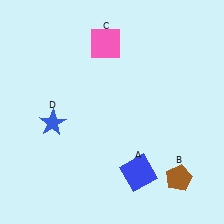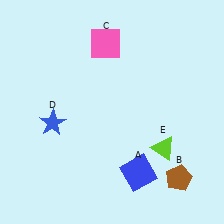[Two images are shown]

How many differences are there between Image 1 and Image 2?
There is 1 difference between the two images.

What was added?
A lime triangle (E) was added in Image 2.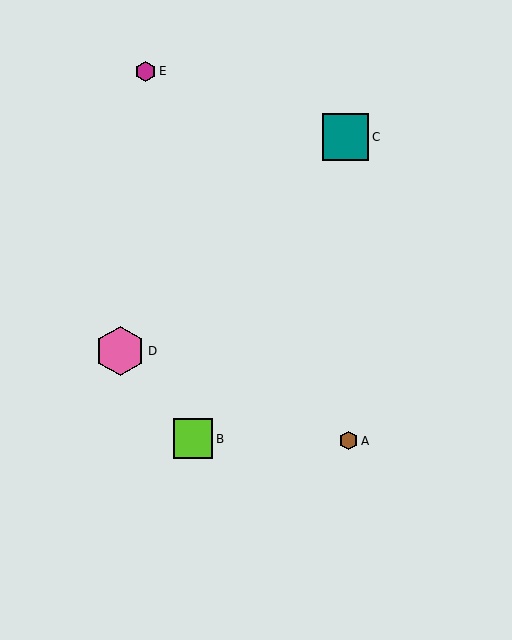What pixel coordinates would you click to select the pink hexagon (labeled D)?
Click at (120, 351) to select the pink hexagon D.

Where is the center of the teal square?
The center of the teal square is at (345, 137).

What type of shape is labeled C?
Shape C is a teal square.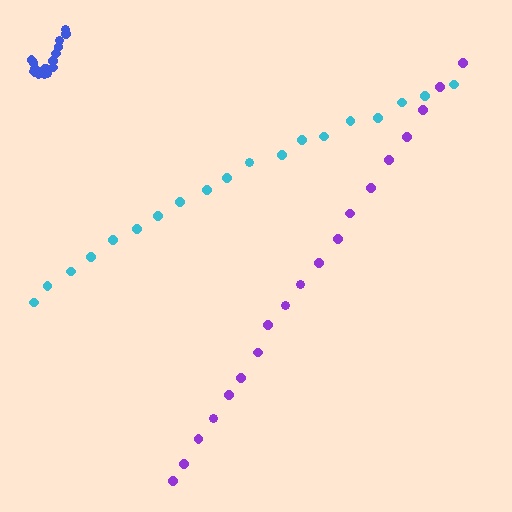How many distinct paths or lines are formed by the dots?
There are 3 distinct paths.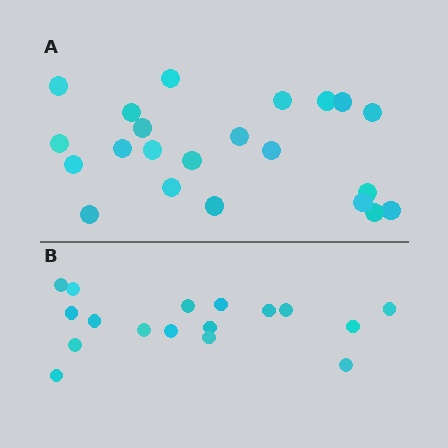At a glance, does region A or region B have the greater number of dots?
Region A (the top region) has more dots.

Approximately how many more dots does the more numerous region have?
Region A has about 5 more dots than region B.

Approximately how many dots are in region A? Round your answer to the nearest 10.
About 20 dots. (The exact count is 22, which rounds to 20.)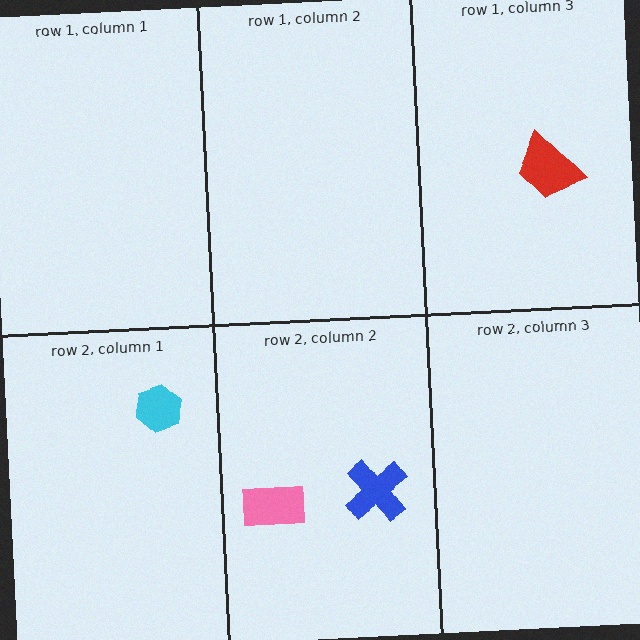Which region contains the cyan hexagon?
The row 2, column 1 region.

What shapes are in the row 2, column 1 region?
The cyan hexagon.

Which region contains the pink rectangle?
The row 2, column 2 region.